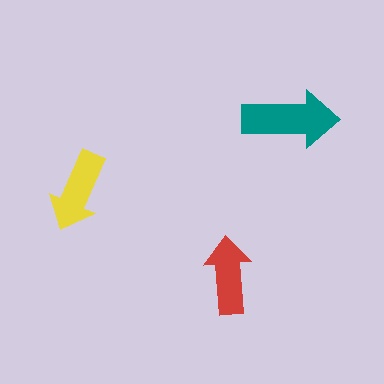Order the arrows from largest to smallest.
the teal one, the yellow one, the red one.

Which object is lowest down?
The red arrow is bottommost.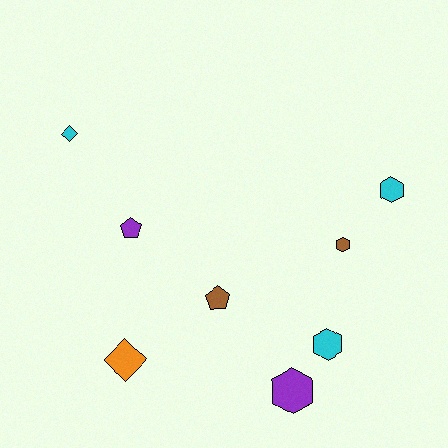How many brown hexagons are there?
There is 1 brown hexagon.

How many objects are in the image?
There are 8 objects.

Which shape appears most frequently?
Hexagon, with 4 objects.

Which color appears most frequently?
Cyan, with 3 objects.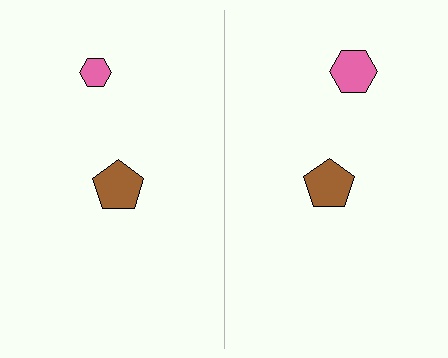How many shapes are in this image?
There are 4 shapes in this image.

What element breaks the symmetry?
The pink hexagon on the right side has a different size than its mirror counterpart.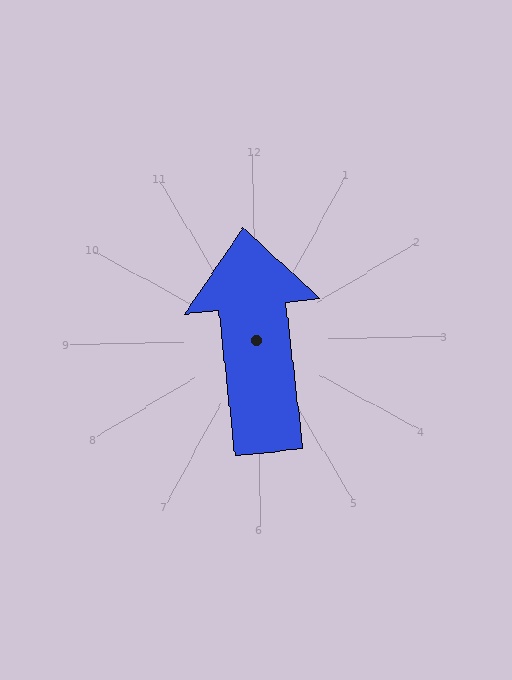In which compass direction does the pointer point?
North.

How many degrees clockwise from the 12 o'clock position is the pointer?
Approximately 355 degrees.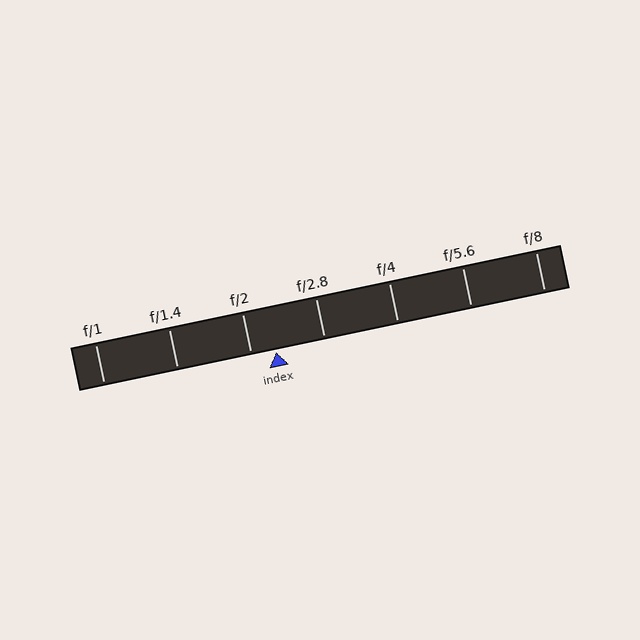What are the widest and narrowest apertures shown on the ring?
The widest aperture shown is f/1 and the narrowest is f/8.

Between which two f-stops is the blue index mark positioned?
The index mark is between f/2 and f/2.8.